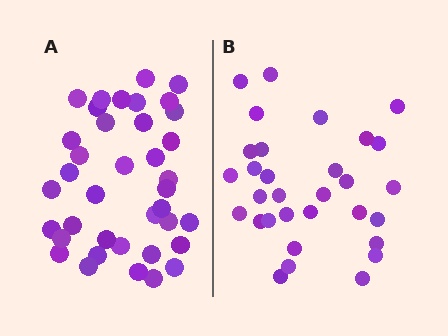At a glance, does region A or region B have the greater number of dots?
Region A (the left region) has more dots.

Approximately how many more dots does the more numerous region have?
Region A has roughly 8 or so more dots than region B.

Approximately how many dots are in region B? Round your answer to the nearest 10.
About 30 dots. (The exact count is 31, which rounds to 30.)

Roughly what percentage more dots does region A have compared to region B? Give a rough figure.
About 25% more.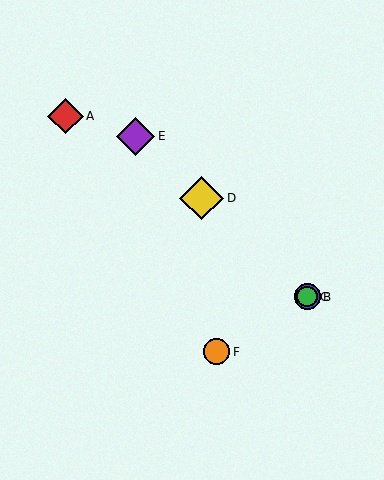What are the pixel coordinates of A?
Object A is at (65, 116).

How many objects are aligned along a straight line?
4 objects (B, C, D, E) are aligned along a straight line.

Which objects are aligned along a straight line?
Objects B, C, D, E are aligned along a straight line.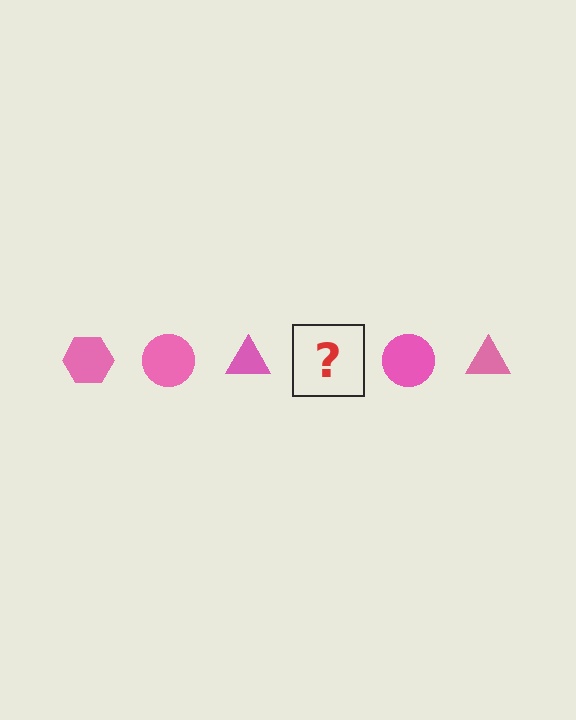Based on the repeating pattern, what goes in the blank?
The blank should be a pink hexagon.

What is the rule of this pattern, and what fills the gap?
The rule is that the pattern cycles through hexagon, circle, triangle shapes in pink. The gap should be filled with a pink hexagon.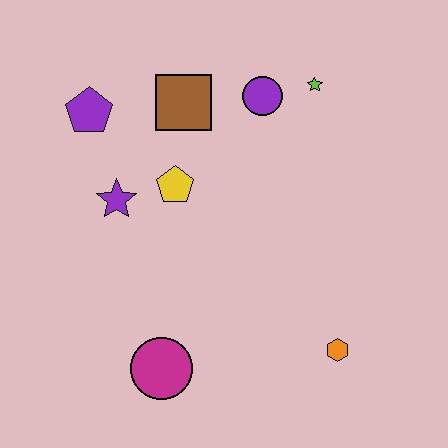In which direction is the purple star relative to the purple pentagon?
The purple star is below the purple pentagon.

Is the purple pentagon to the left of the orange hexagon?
Yes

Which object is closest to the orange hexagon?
The magenta circle is closest to the orange hexagon.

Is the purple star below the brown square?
Yes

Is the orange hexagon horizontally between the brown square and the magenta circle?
No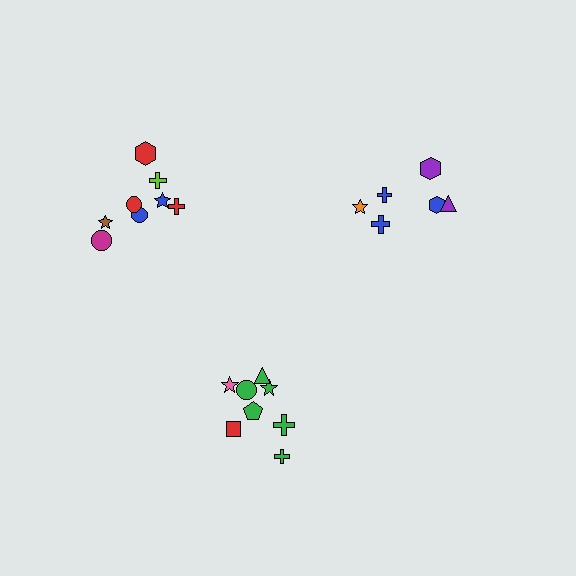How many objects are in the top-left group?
There are 8 objects.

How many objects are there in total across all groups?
There are 22 objects.